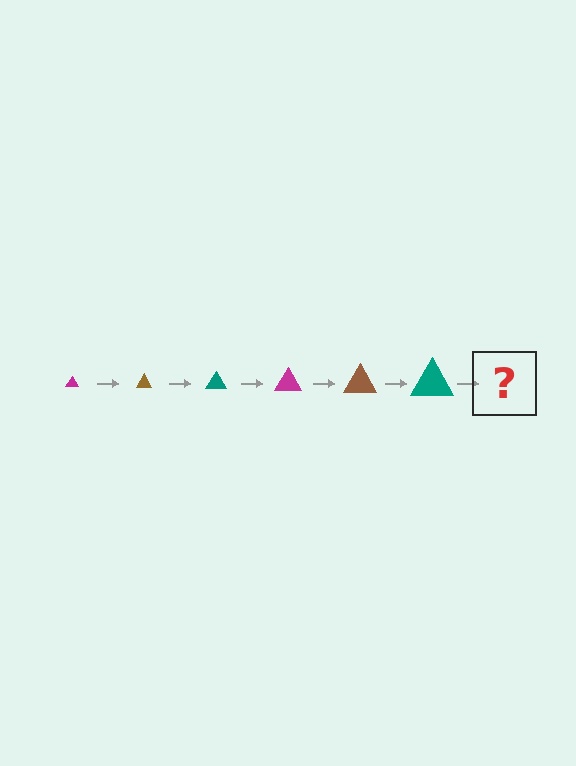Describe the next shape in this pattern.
It should be a magenta triangle, larger than the previous one.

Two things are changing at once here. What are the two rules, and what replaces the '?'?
The two rules are that the triangle grows larger each step and the color cycles through magenta, brown, and teal. The '?' should be a magenta triangle, larger than the previous one.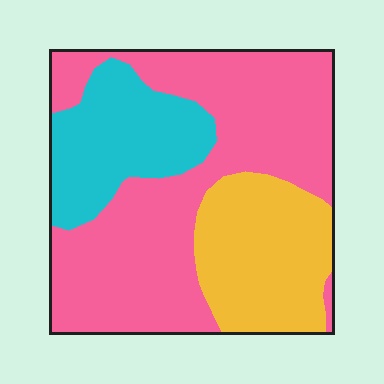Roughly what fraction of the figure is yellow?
Yellow takes up about one quarter (1/4) of the figure.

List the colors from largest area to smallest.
From largest to smallest: pink, yellow, cyan.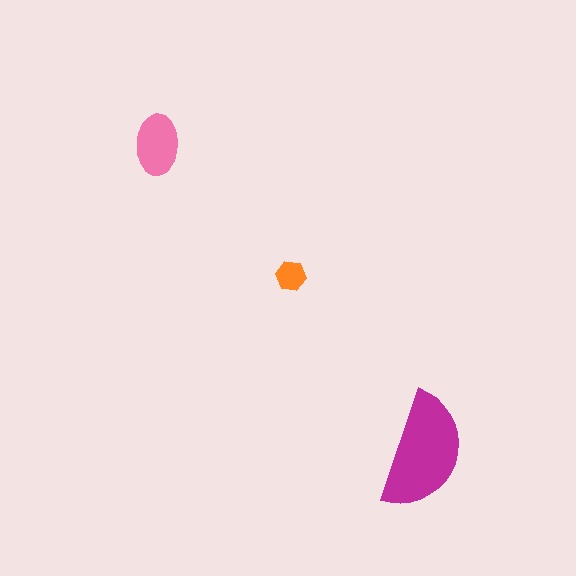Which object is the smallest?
The orange hexagon.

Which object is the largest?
The magenta semicircle.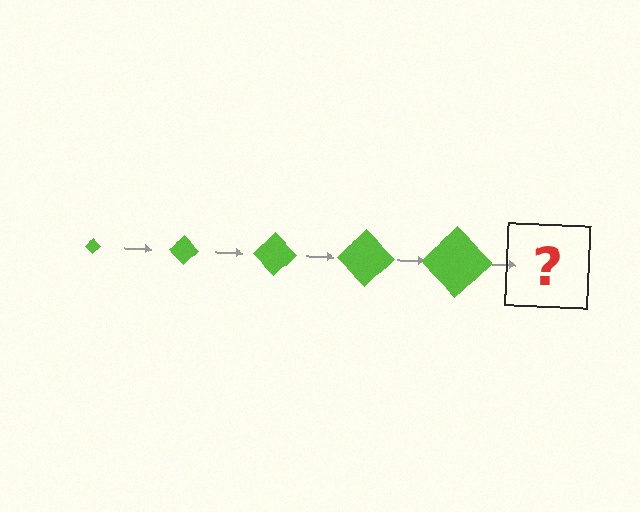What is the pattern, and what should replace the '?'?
The pattern is that the diamond gets progressively larger each step. The '?' should be a lime diamond, larger than the previous one.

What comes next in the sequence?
The next element should be a lime diamond, larger than the previous one.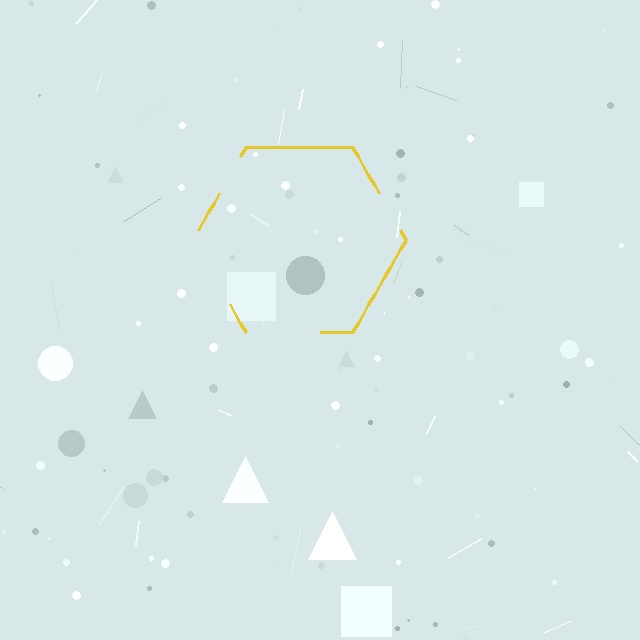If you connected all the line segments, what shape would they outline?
They would outline a hexagon.